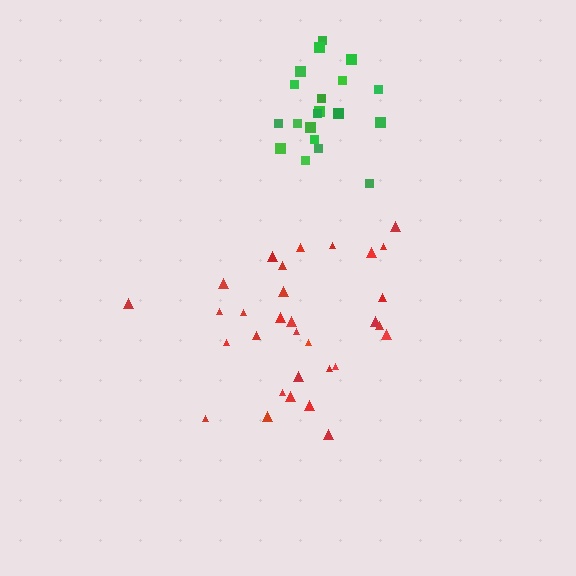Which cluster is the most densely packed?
Green.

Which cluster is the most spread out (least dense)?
Red.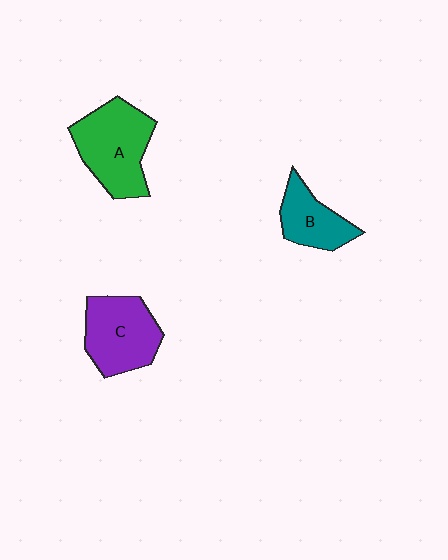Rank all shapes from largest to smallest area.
From largest to smallest: A (green), C (purple), B (teal).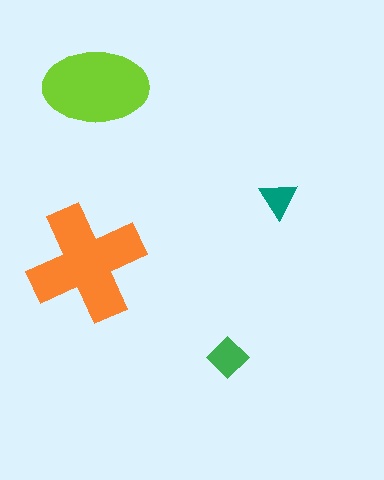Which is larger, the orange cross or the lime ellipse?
The orange cross.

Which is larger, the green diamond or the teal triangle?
The green diamond.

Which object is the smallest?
The teal triangle.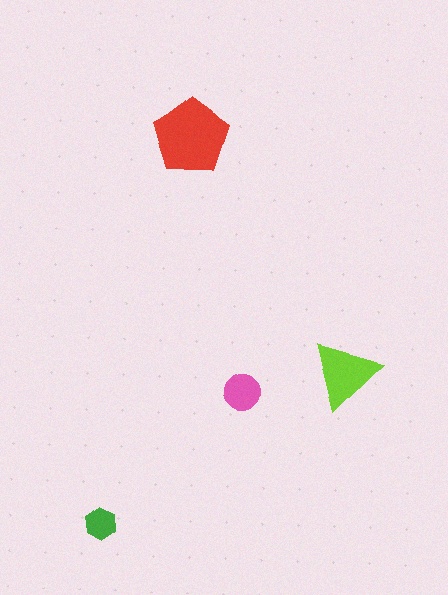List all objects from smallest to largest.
The green hexagon, the pink circle, the lime triangle, the red pentagon.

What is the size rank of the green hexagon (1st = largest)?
4th.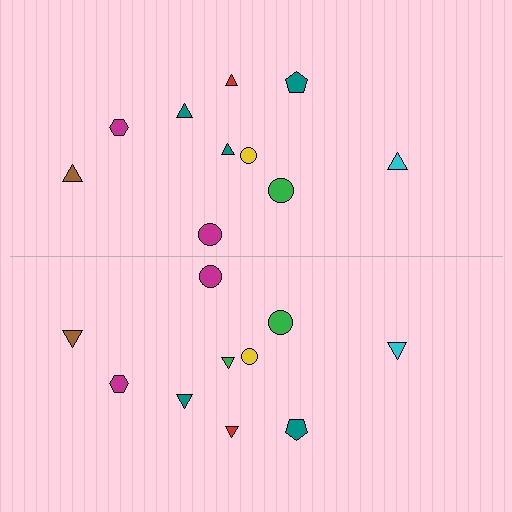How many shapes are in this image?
There are 20 shapes in this image.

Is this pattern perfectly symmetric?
No, the pattern is not perfectly symmetric. The green triangle on the bottom side breaks the symmetry — its mirror counterpart is teal.